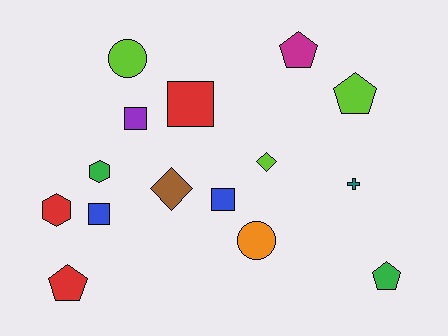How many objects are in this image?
There are 15 objects.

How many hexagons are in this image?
There are 2 hexagons.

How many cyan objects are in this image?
There are no cyan objects.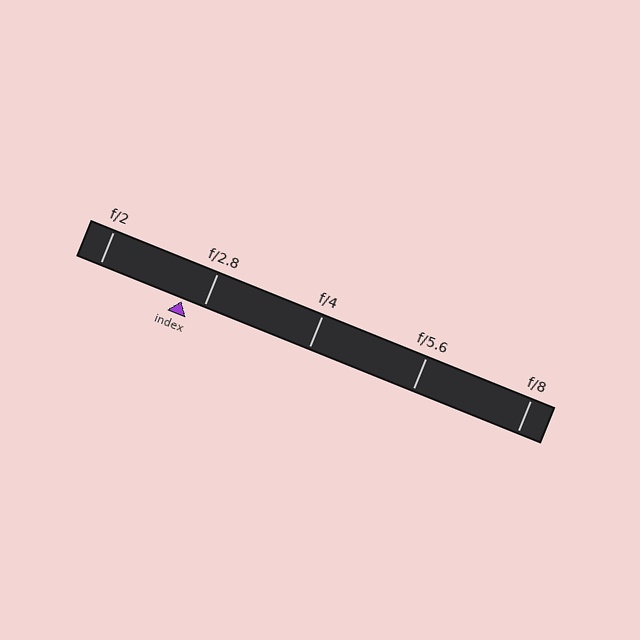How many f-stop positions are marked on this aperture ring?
There are 5 f-stop positions marked.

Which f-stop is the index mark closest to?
The index mark is closest to f/2.8.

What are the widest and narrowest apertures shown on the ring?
The widest aperture shown is f/2 and the narrowest is f/8.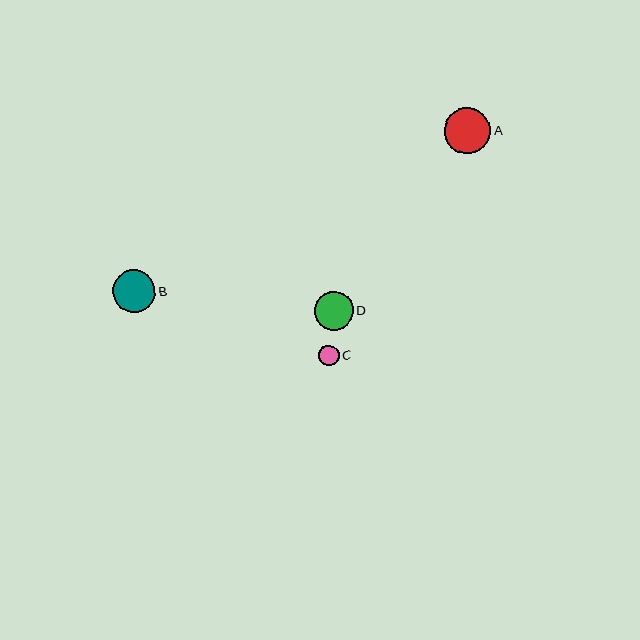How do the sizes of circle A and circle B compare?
Circle A and circle B are approximately the same size.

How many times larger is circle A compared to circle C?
Circle A is approximately 2.2 times the size of circle C.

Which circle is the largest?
Circle A is the largest with a size of approximately 46 pixels.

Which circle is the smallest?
Circle C is the smallest with a size of approximately 21 pixels.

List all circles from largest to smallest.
From largest to smallest: A, B, D, C.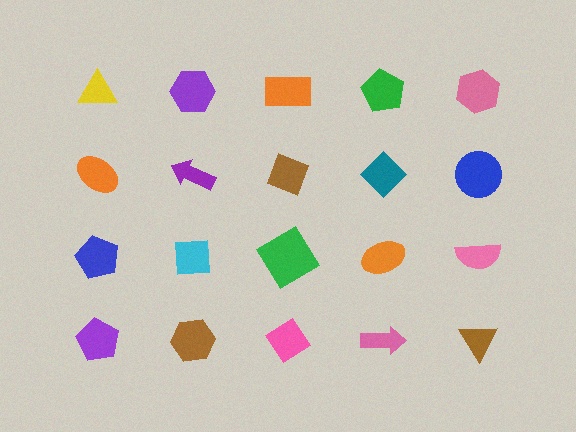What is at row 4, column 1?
A purple pentagon.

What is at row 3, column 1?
A blue pentagon.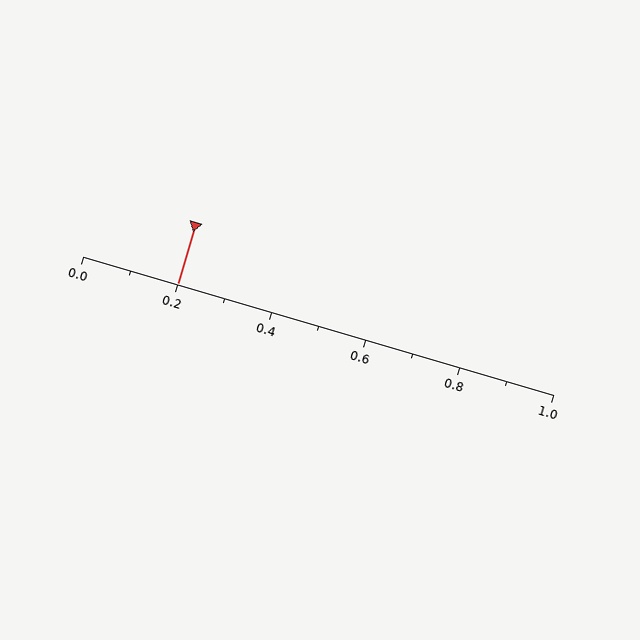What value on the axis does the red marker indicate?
The marker indicates approximately 0.2.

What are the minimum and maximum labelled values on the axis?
The axis runs from 0.0 to 1.0.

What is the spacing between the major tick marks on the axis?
The major ticks are spaced 0.2 apart.